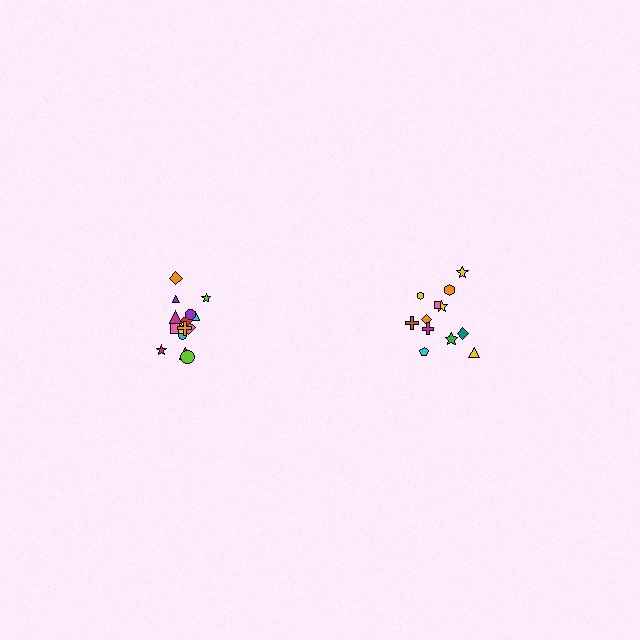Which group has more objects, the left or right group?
The left group.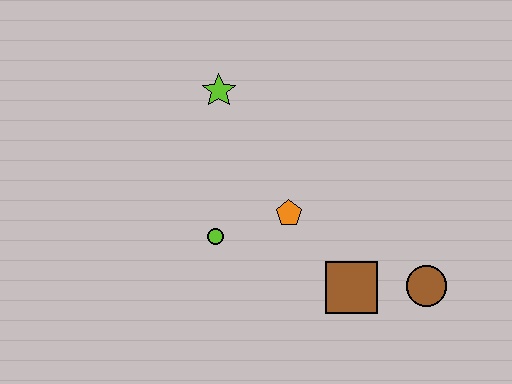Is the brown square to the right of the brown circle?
No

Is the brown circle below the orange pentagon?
Yes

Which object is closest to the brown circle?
The brown square is closest to the brown circle.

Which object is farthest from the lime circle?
The brown circle is farthest from the lime circle.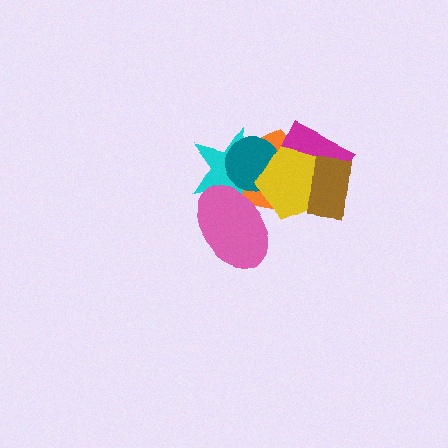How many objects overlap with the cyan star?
4 objects overlap with the cyan star.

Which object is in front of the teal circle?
The yellow pentagon is in front of the teal circle.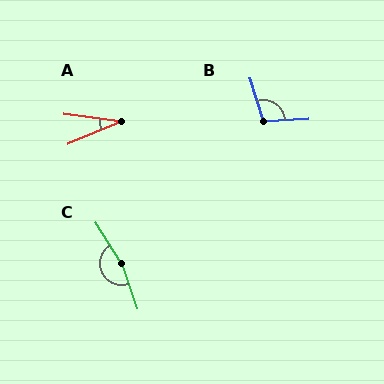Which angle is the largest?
C, at approximately 166 degrees.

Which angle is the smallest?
A, at approximately 29 degrees.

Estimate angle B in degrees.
Approximately 104 degrees.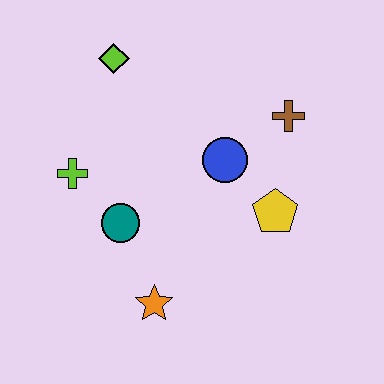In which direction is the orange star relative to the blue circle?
The orange star is below the blue circle.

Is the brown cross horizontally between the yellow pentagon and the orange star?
No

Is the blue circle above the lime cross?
Yes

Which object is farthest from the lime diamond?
The orange star is farthest from the lime diamond.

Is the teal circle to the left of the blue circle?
Yes